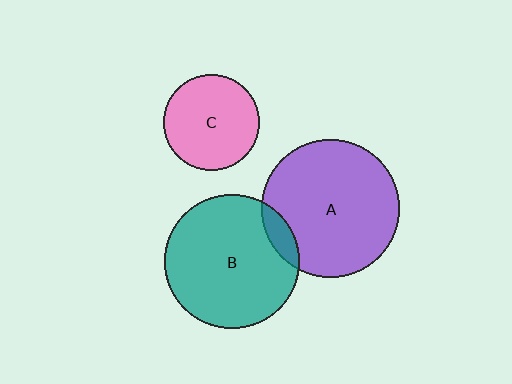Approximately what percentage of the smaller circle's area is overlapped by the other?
Approximately 10%.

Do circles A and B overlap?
Yes.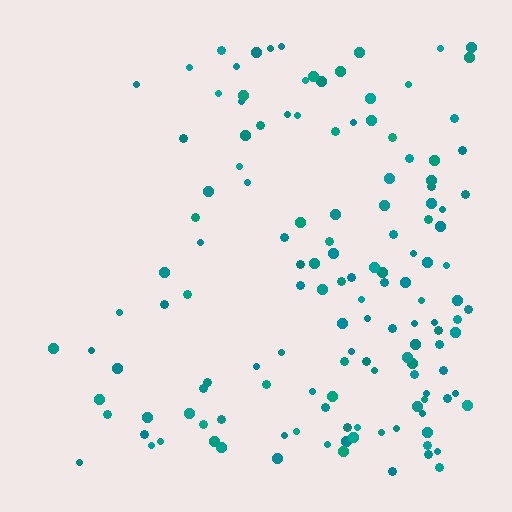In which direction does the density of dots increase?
From left to right, with the right side densest.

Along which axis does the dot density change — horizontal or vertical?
Horizontal.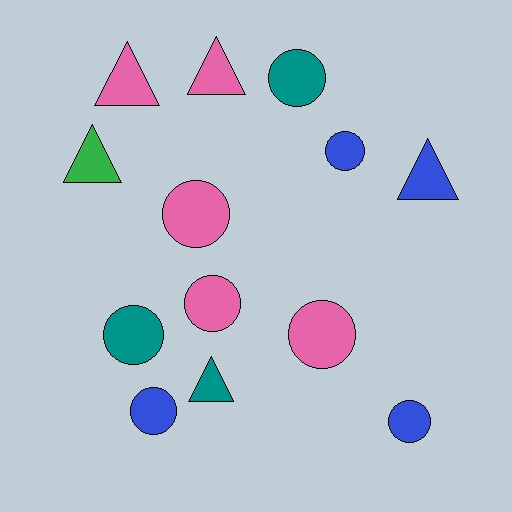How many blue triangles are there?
There is 1 blue triangle.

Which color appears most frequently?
Pink, with 5 objects.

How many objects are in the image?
There are 13 objects.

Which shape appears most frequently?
Circle, with 8 objects.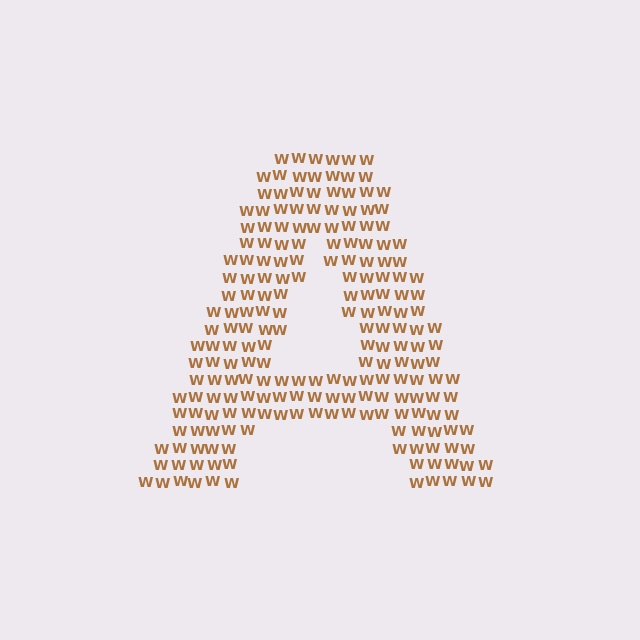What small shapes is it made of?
It is made of small letter W's.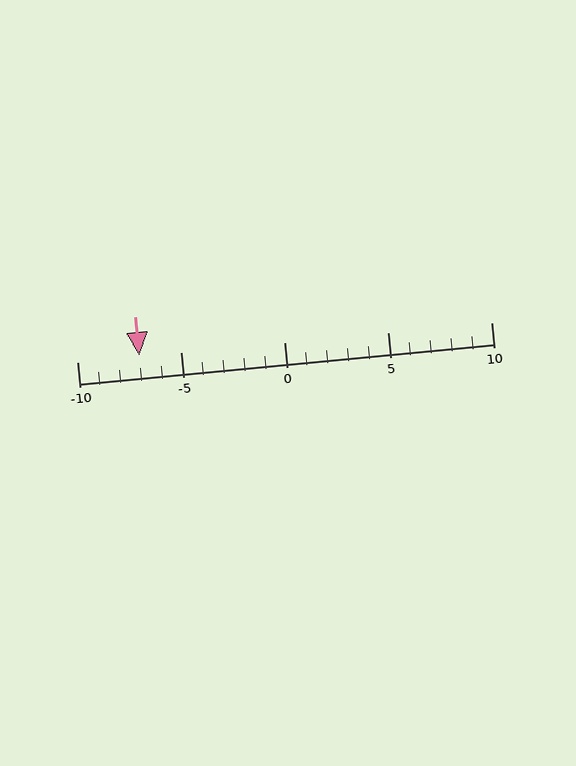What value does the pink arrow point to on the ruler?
The pink arrow points to approximately -7.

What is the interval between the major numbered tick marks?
The major tick marks are spaced 5 units apart.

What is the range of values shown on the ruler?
The ruler shows values from -10 to 10.